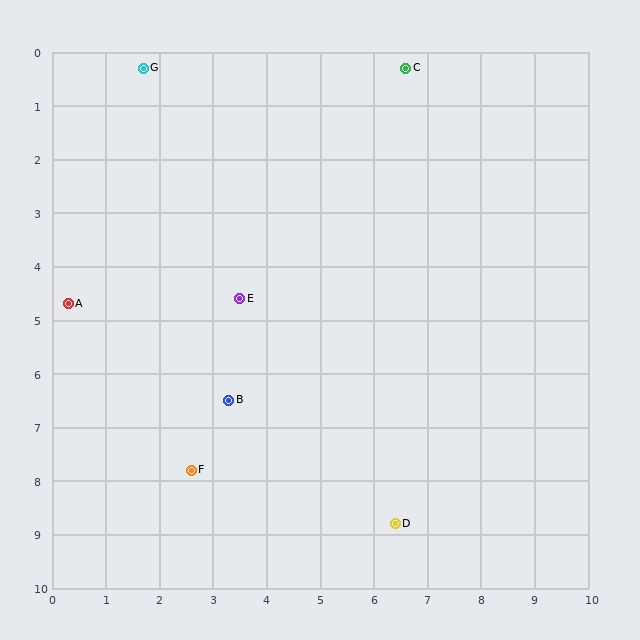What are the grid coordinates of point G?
Point G is at approximately (1.7, 0.3).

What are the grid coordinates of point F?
Point F is at approximately (2.6, 7.8).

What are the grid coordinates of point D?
Point D is at approximately (6.4, 8.8).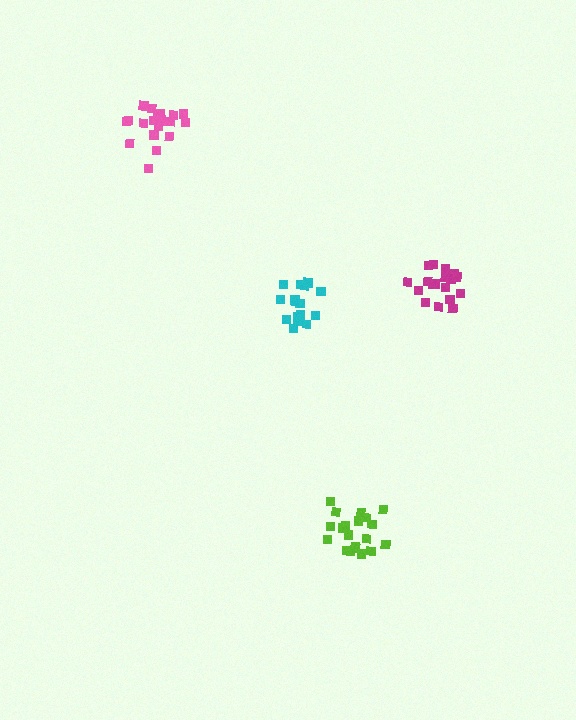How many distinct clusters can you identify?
There are 4 distinct clusters.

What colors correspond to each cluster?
The clusters are colored: pink, cyan, magenta, lime.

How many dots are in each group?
Group 1: 20 dots, Group 2: 17 dots, Group 3: 18 dots, Group 4: 20 dots (75 total).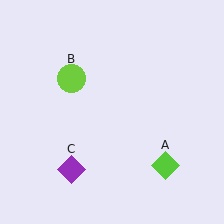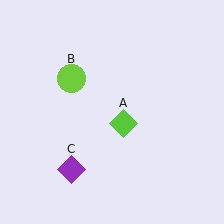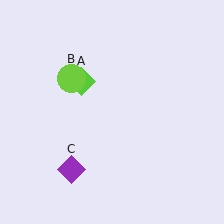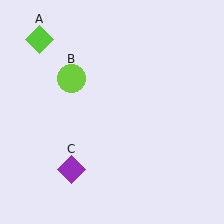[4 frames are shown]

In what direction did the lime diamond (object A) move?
The lime diamond (object A) moved up and to the left.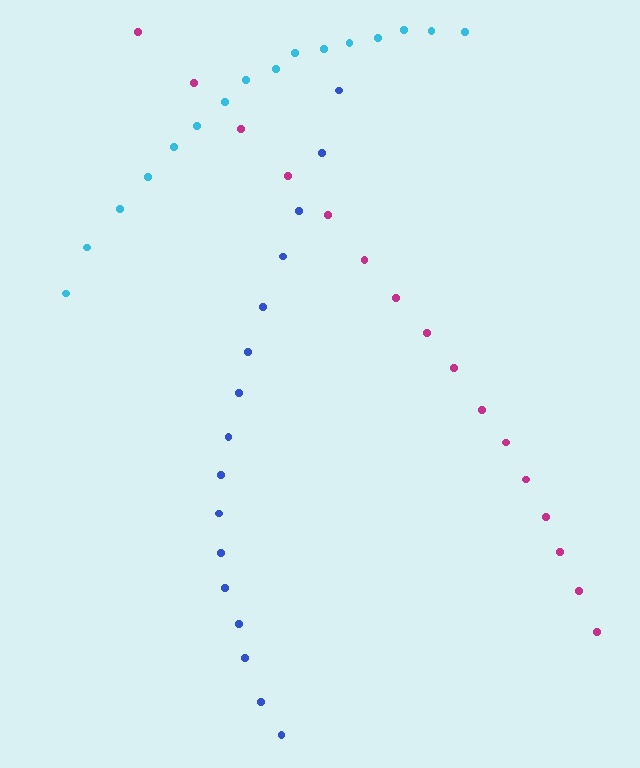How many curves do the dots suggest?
There are 3 distinct paths.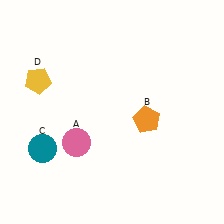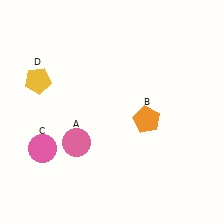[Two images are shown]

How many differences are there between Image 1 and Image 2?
There is 1 difference between the two images.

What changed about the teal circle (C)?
In Image 1, C is teal. In Image 2, it changed to pink.